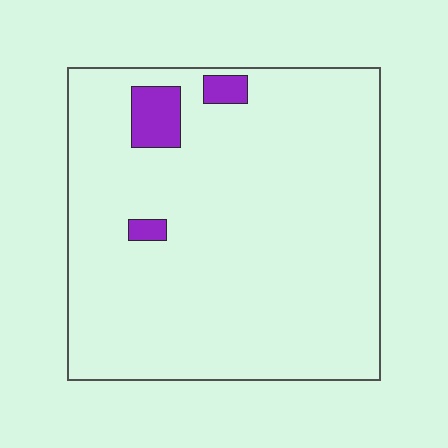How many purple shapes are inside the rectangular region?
3.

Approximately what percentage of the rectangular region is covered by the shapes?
Approximately 5%.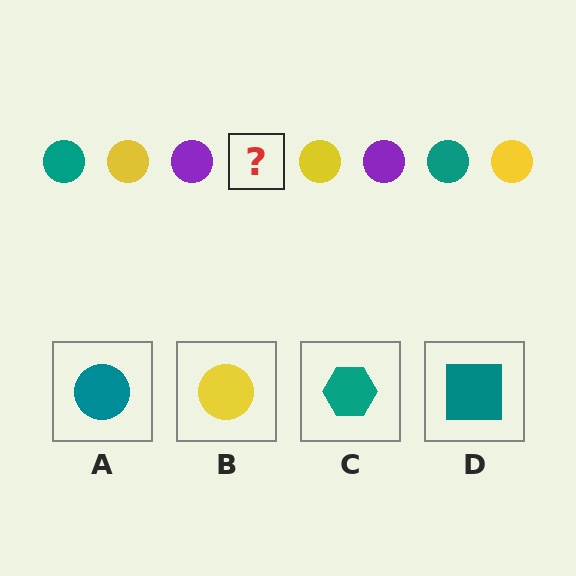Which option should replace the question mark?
Option A.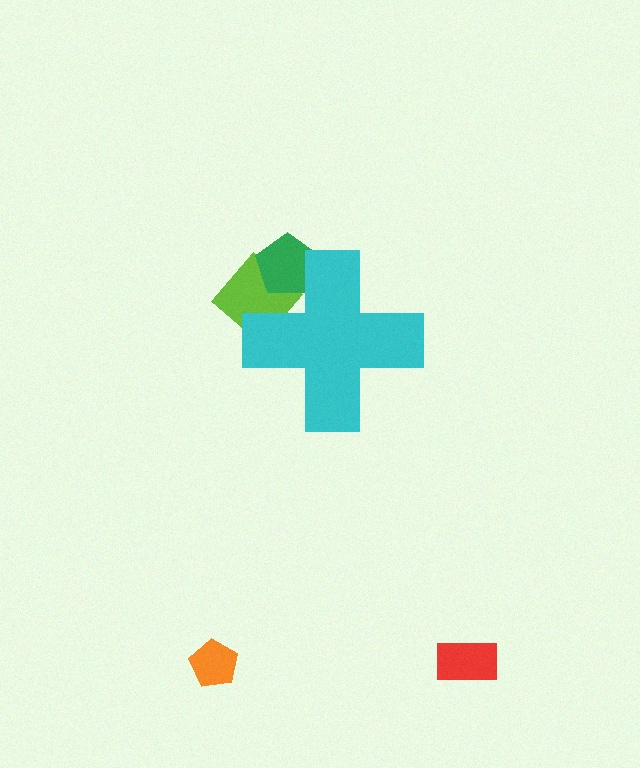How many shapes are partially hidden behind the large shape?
3 shapes are partially hidden.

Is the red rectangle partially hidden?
No, the red rectangle is fully visible.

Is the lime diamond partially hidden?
Yes, the lime diamond is partially hidden behind the cyan cross.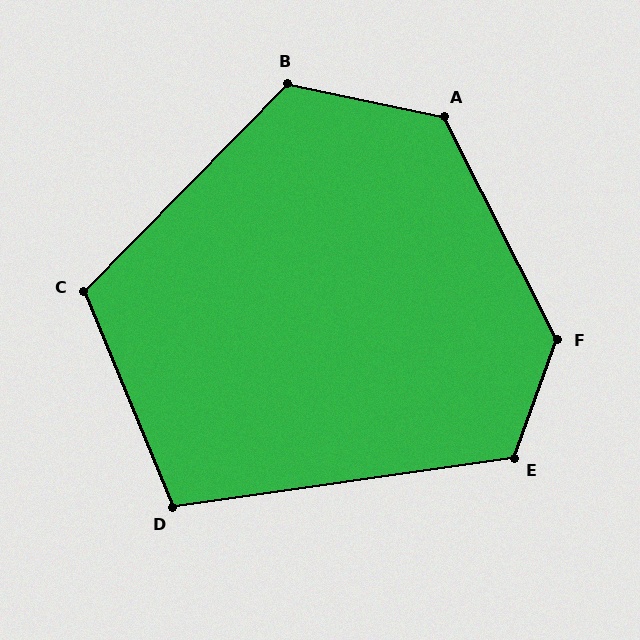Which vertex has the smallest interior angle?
D, at approximately 104 degrees.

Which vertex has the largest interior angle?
F, at approximately 133 degrees.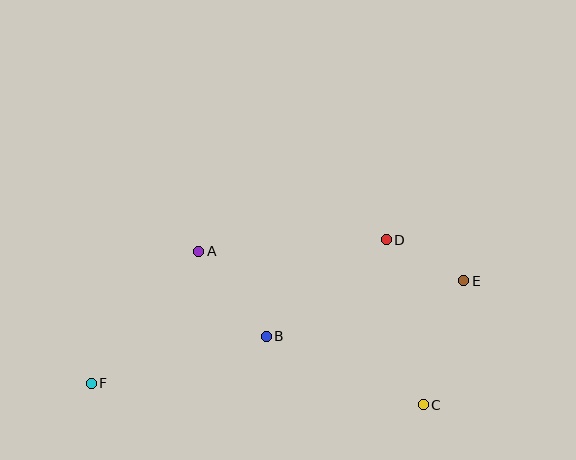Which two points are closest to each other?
Points D and E are closest to each other.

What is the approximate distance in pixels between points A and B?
The distance between A and B is approximately 108 pixels.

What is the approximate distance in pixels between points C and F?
The distance between C and F is approximately 333 pixels.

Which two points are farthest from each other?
Points E and F are farthest from each other.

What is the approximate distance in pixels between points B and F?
The distance between B and F is approximately 181 pixels.